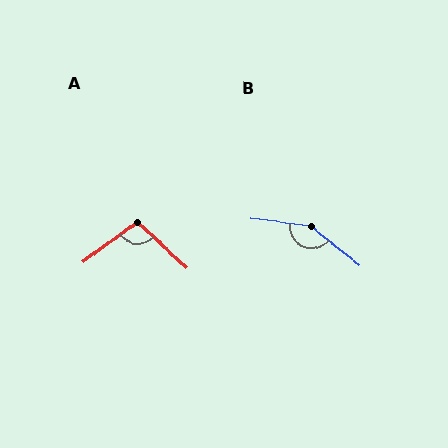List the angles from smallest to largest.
A (100°), B (149°).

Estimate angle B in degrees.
Approximately 149 degrees.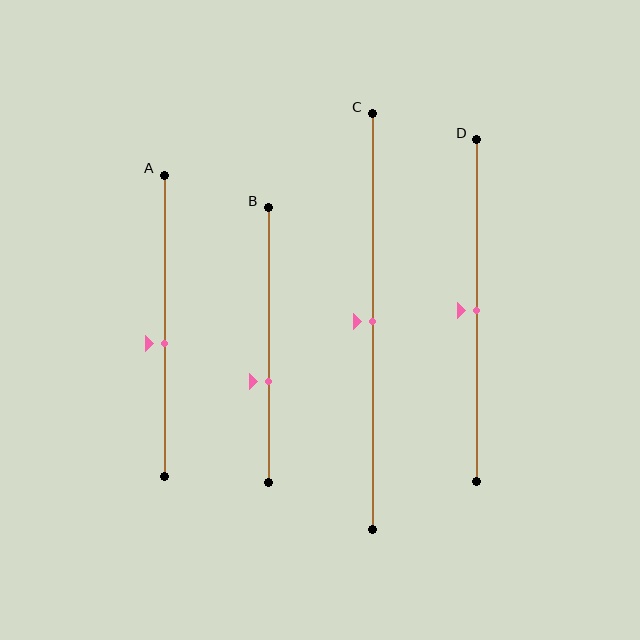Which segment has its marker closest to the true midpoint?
Segment C has its marker closest to the true midpoint.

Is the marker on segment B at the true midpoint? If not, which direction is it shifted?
No, the marker on segment B is shifted downward by about 13% of the segment length.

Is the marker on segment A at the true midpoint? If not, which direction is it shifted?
No, the marker on segment A is shifted downward by about 6% of the segment length.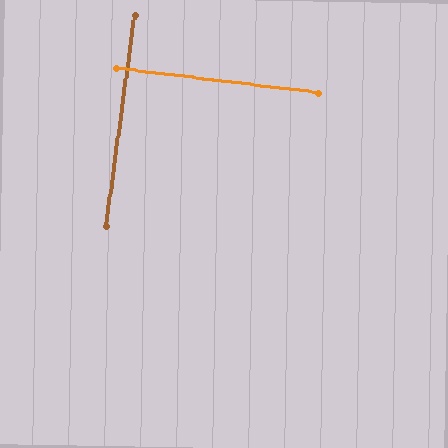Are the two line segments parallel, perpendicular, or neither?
Perpendicular — they meet at approximately 89°.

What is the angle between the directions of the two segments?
Approximately 89 degrees.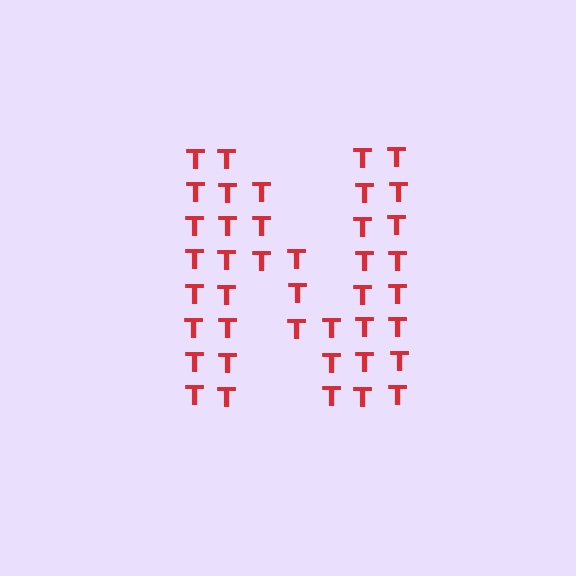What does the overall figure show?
The overall figure shows the letter N.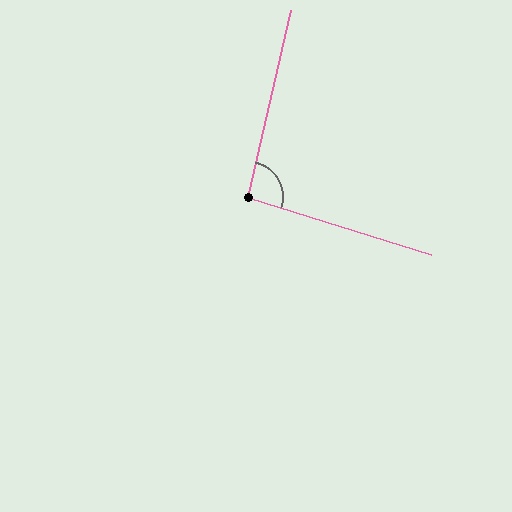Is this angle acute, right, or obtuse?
It is approximately a right angle.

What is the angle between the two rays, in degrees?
Approximately 95 degrees.